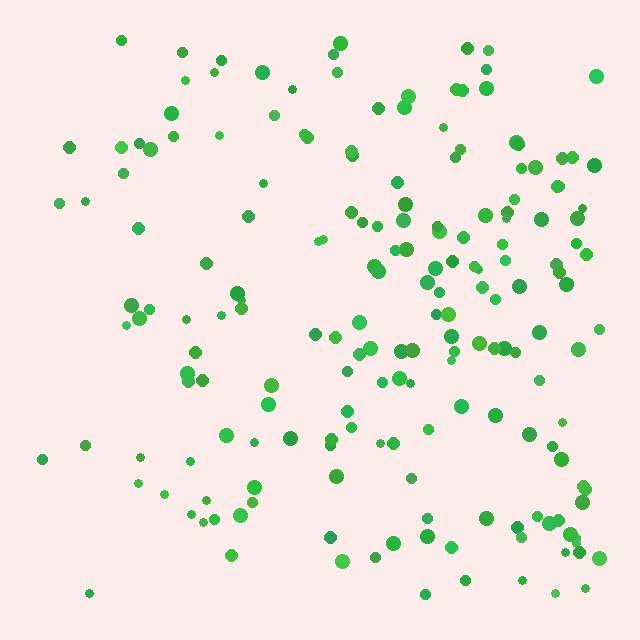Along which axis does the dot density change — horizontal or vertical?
Horizontal.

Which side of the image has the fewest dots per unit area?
The left.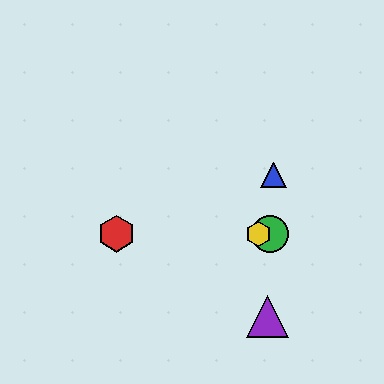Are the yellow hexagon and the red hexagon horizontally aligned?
Yes, both are at y≈234.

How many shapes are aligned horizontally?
3 shapes (the red hexagon, the green circle, the yellow hexagon) are aligned horizontally.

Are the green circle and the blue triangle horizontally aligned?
No, the green circle is at y≈234 and the blue triangle is at y≈175.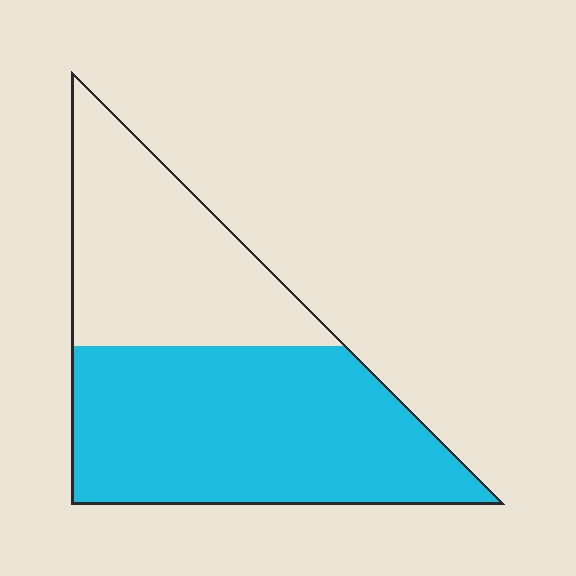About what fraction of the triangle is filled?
About three fifths (3/5).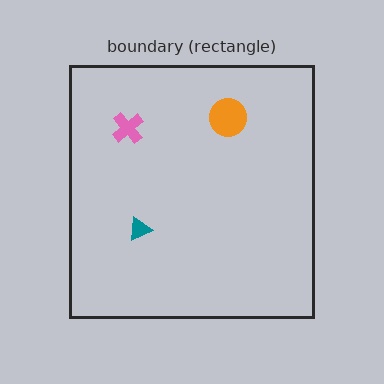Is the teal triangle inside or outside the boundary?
Inside.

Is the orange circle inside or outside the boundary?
Inside.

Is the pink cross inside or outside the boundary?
Inside.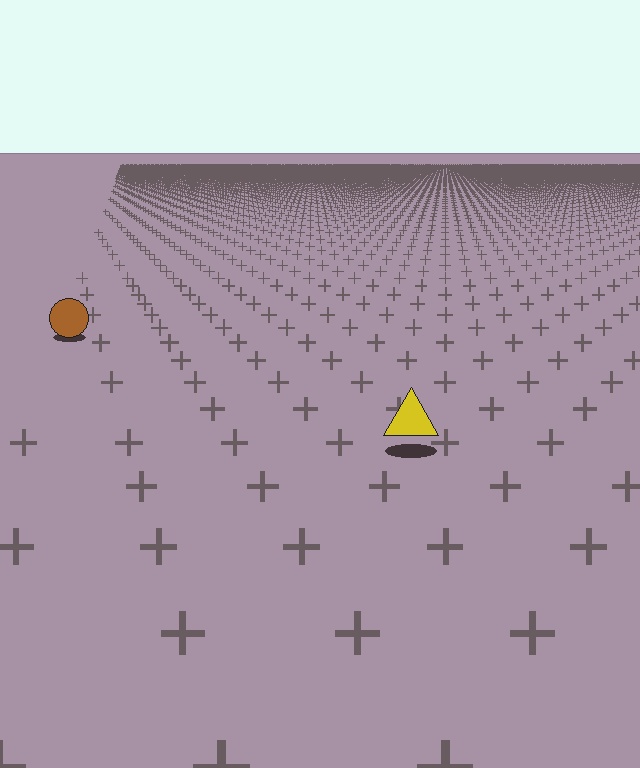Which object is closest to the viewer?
The yellow triangle is closest. The texture marks near it are larger and more spread out.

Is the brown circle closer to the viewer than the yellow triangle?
No. The yellow triangle is closer — you can tell from the texture gradient: the ground texture is coarser near it.